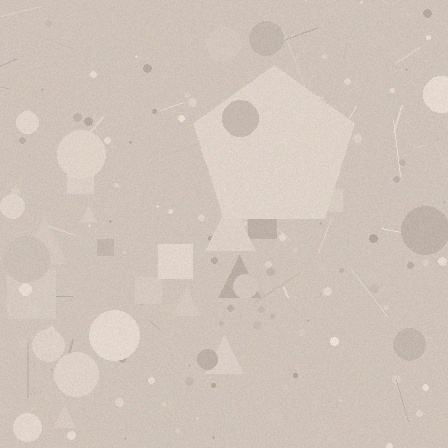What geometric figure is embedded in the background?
A pentagon is embedded in the background.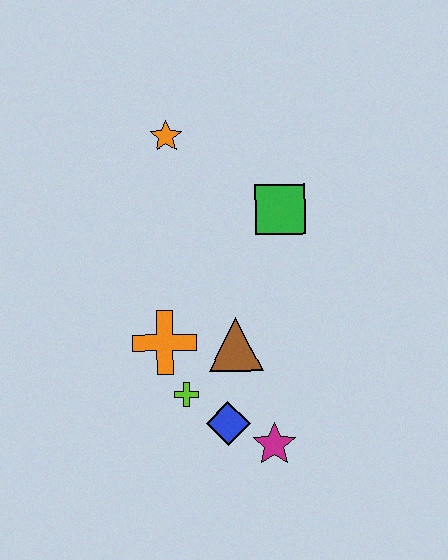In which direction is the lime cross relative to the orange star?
The lime cross is below the orange star.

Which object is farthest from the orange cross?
The orange star is farthest from the orange cross.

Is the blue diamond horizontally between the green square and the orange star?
Yes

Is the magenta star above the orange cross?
No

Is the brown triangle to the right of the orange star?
Yes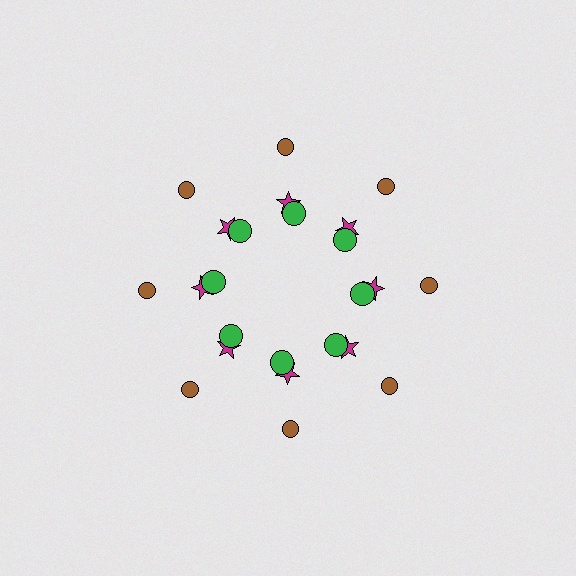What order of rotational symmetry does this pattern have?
This pattern has 8-fold rotational symmetry.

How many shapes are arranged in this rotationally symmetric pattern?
There are 24 shapes, arranged in 8 groups of 3.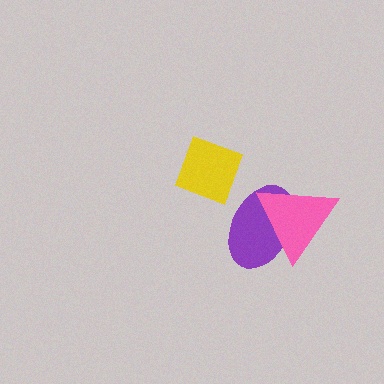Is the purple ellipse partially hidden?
Yes, it is partially covered by another shape.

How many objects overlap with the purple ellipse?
1 object overlaps with the purple ellipse.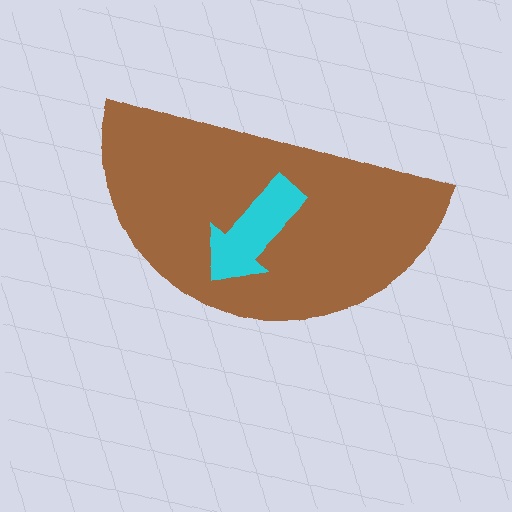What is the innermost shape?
The cyan arrow.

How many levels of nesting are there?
2.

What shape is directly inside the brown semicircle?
The cyan arrow.